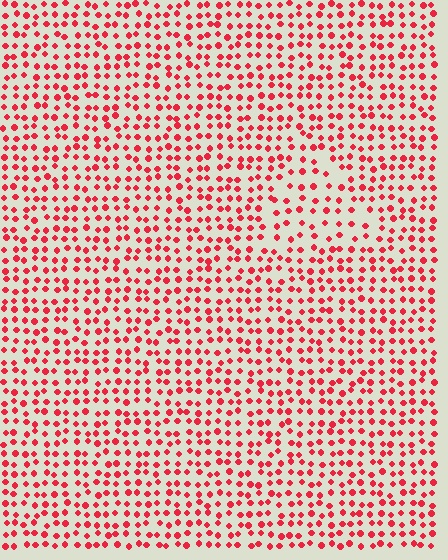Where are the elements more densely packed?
The elements are more densely packed outside the triangle boundary.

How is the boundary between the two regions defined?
The boundary is defined by a change in element density (approximately 1.6x ratio). All elements are the same color, size, and shape.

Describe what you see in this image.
The image contains small red elements arranged at two different densities. A triangle-shaped region is visible where the elements are less densely packed than the surrounding area.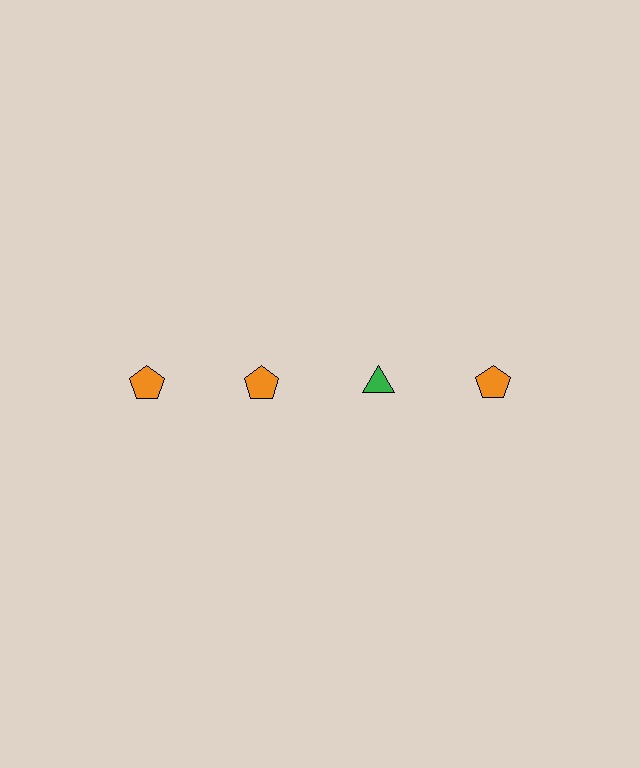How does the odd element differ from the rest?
It differs in both color (green instead of orange) and shape (triangle instead of pentagon).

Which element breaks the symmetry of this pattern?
The green triangle in the top row, center column breaks the symmetry. All other shapes are orange pentagons.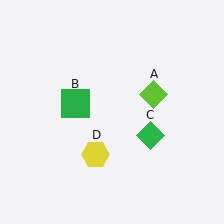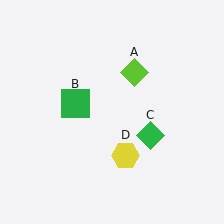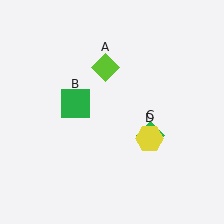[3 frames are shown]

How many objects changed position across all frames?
2 objects changed position: lime diamond (object A), yellow hexagon (object D).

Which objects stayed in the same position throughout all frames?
Green square (object B) and green diamond (object C) remained stationary.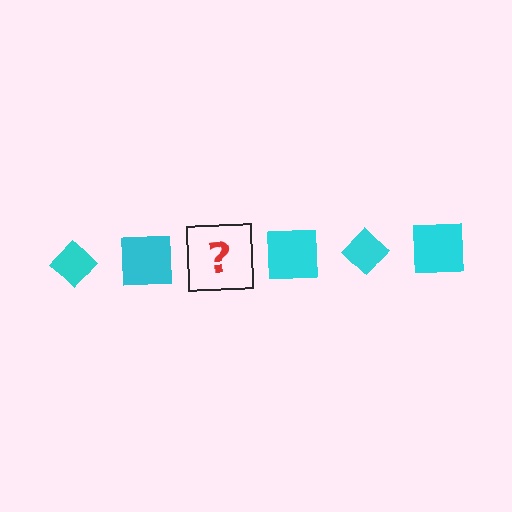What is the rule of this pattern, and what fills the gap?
The rule is that the pattern cycles through diamond, square shapes in cyan. The gap should be filled with a cyan diamond.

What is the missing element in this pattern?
The missing element is a cyan diamond.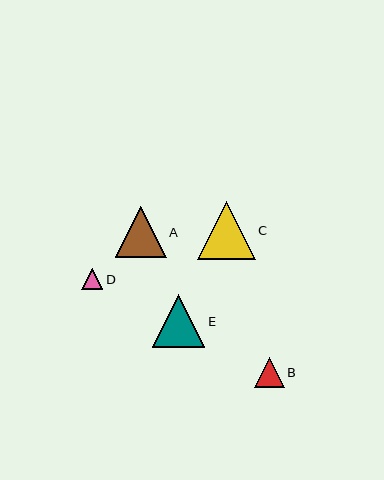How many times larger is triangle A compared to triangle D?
Triangle A is approximately 2.4 times the size of triangle D.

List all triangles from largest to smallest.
From largest to smallest: C, E, A, B, D.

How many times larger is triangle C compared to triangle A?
Triangle C is approximately 1.1 times the size of triangle A.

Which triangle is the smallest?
Triangle D is the smallest with a size of approximately 21 pixels.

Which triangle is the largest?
Triangle C is the largest with a size of approximately 58 pixels.